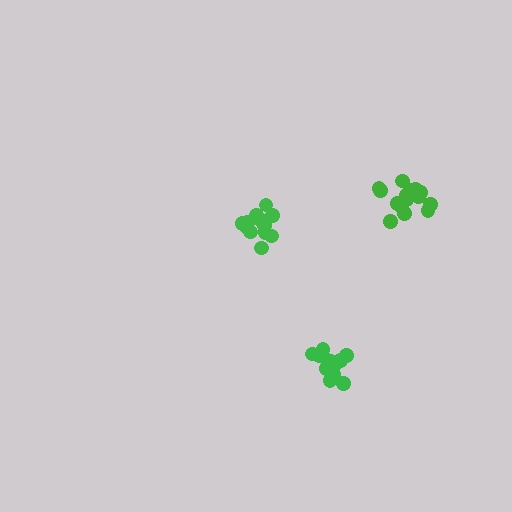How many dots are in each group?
Group 1: 13 dots, Group 2: 12 dots, Group 3: 15 dots (40 total).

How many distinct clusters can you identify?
There are 3 distinct clusters.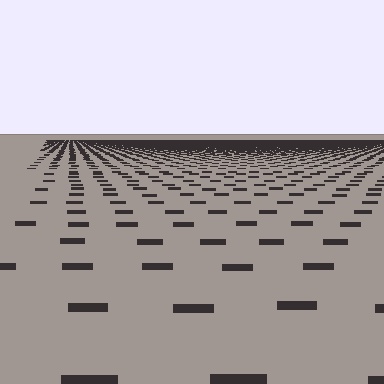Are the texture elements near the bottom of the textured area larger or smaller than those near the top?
Larger. Near the bottom, elements are closer to the viewer and appear at a bigger on-screen size.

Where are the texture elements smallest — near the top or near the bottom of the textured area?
Near the top.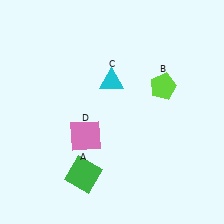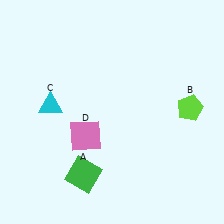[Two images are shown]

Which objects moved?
The objects that moved are: the lime pentagon (B), the cyan triangle (C).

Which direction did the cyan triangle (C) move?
The cyan triangle (C) moved left.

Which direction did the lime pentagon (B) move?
The lime pentagon (B) moved right.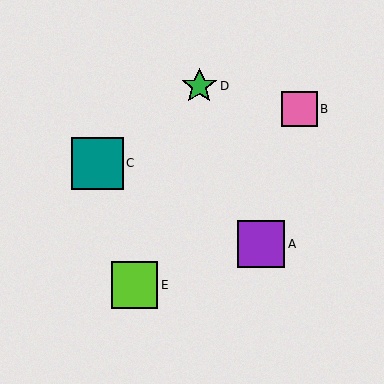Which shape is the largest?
The teal square (labeled C) is the largest.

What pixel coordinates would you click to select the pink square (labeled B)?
Click at (299, 109) to select the pink square B.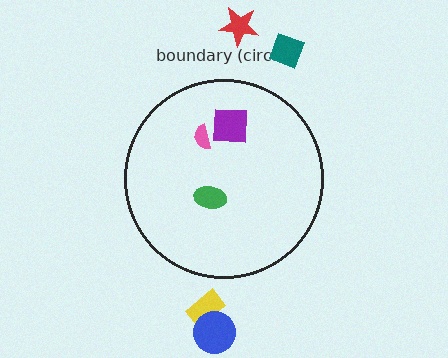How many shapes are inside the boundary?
3 inside, 4 outside.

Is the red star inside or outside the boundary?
Outside.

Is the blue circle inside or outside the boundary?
Outside.